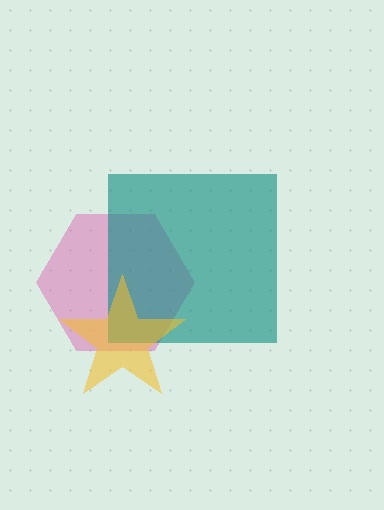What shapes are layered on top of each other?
The layered shapes are: a pink hexagon, a teal square, a yellow star.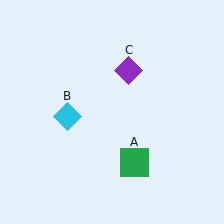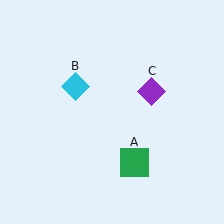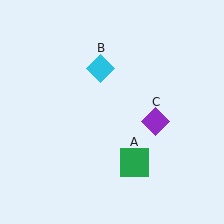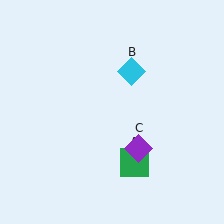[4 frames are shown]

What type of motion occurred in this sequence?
The cyan diamond (object B), purple diamond (object C) rotated clockwise around the center of the scene.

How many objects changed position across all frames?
2 objects changed position: cyan diamond (object B), purple diamond (object C).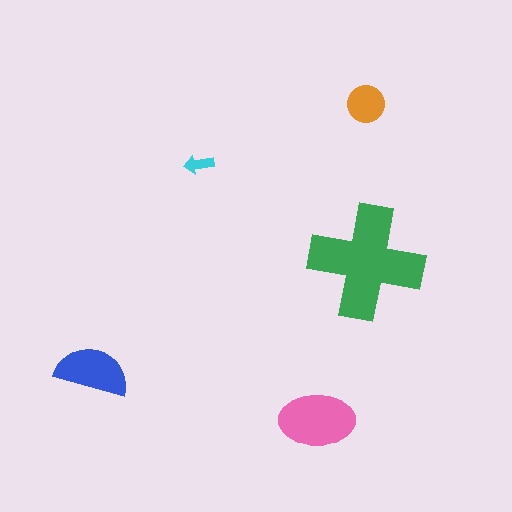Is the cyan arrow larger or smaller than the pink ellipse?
Smaller.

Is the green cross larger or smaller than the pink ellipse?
Larger.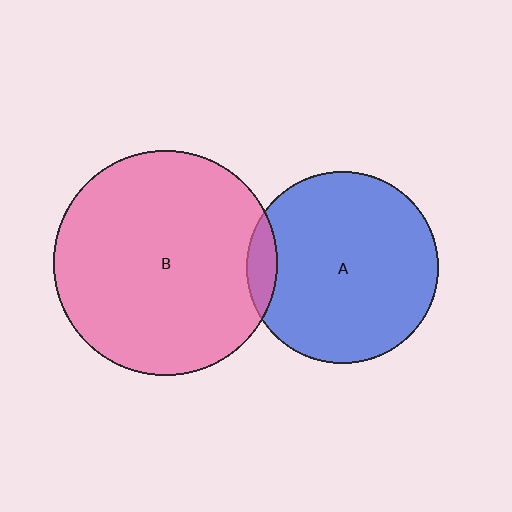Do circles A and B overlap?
Yes.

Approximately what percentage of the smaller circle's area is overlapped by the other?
Approximately 10%.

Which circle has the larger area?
Circle B (pink).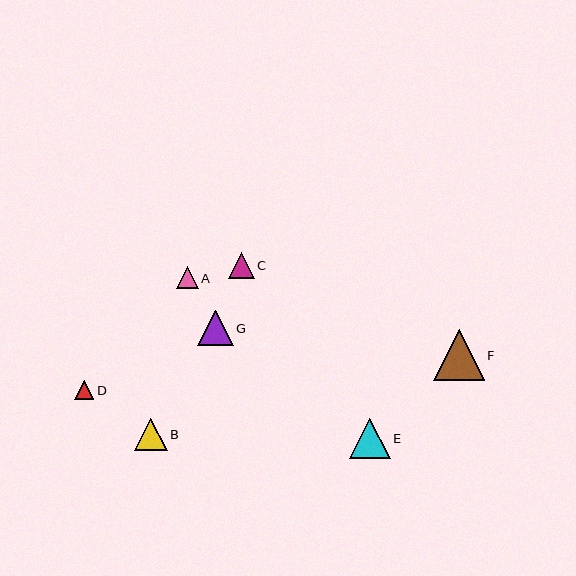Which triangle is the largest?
Triangle F is the largest with a size of approximately 51 pixels.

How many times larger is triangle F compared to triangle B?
Triangle F is approximately 1.6 times the size of triangle B.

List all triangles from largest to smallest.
From largest to smallest: F, E, G, B, C, A, D.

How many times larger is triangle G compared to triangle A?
Triangle G is approximately 1.6 times the size of triangle A.